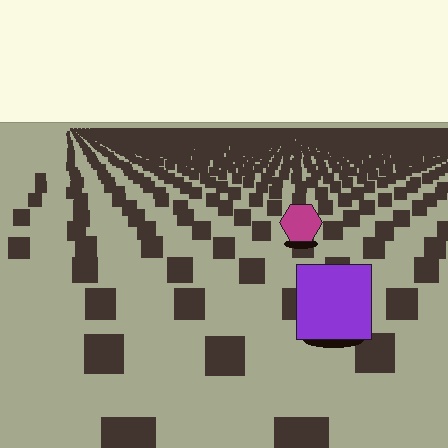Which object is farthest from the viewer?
The magenta hexagon is farthest from the viewer. It appears smaller and the ground texture around it is denser.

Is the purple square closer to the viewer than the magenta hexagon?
Yes. The purple square is closer — you can tell from the texture gradient: the ground texture is coarser near it.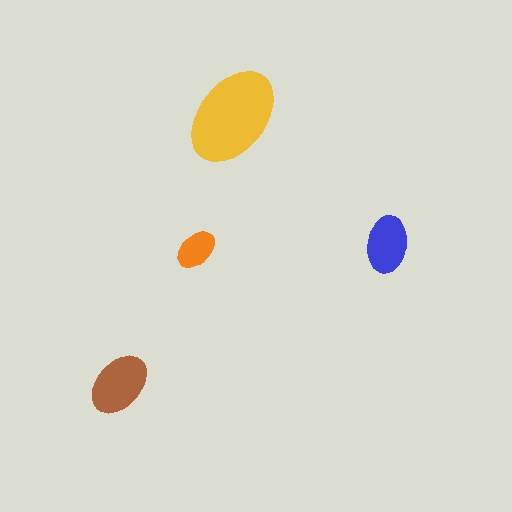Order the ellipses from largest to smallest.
the yellow one, the brown one, the blue one, the orange one.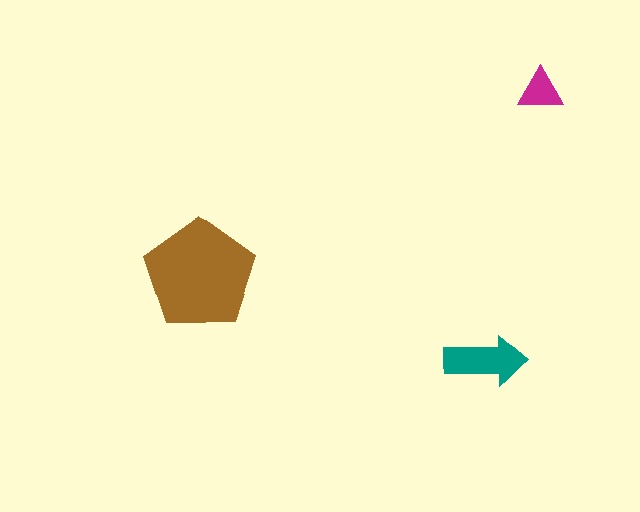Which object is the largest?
The brown pentagon.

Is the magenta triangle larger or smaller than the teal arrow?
Smaller.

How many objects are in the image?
There are 3 objects in the image.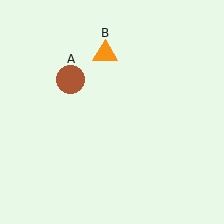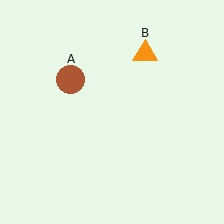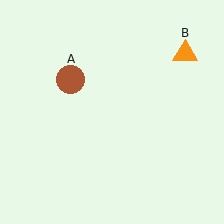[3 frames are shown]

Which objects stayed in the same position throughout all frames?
Brown circle (object A) remained stationary.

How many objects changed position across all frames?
1 object changed position: orange triangle (object B).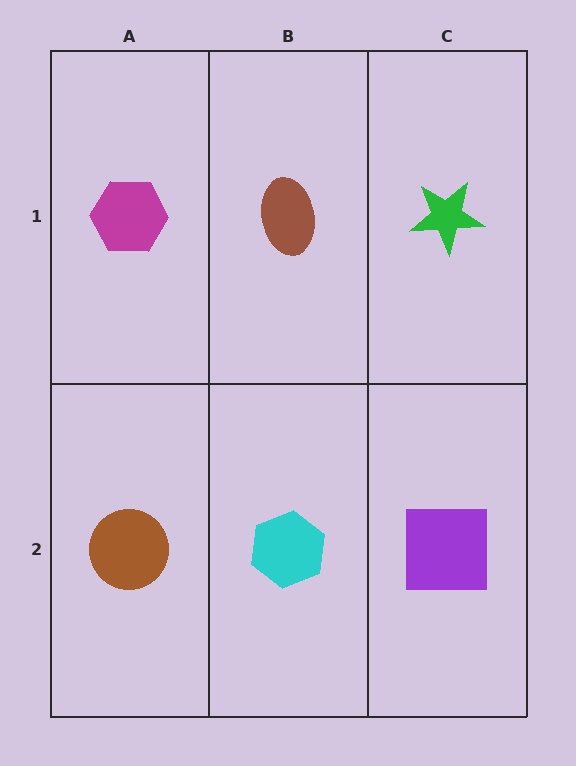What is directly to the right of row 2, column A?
A cyan hexagon.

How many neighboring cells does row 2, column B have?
3.